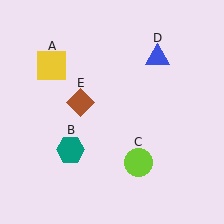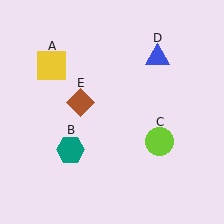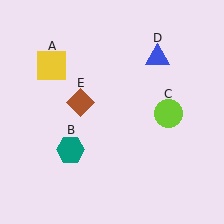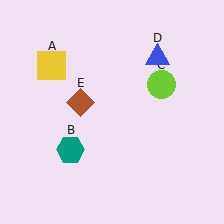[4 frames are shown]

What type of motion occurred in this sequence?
The lime circle (object C) rotated counterclockwise around the center of the scene.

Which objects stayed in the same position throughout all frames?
Yellow square (object A) and teal hexagon (object B) and blue triangle (object D) and brown diamond (object E) remained stationary.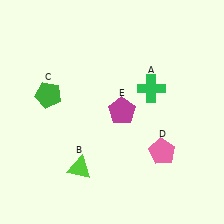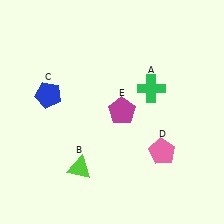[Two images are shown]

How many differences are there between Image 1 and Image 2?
There is 1 difference between the two images.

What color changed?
The pentagon (C) changed from green in Image 1 to blue in Image 2.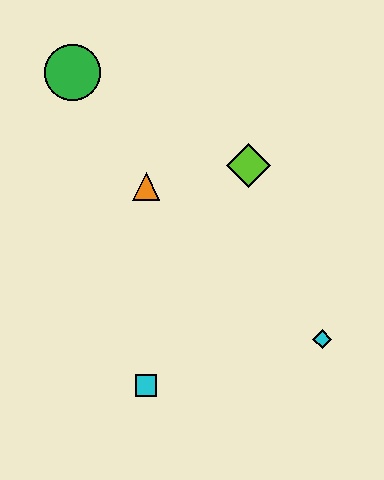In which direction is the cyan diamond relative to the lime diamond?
The cyan diamond is below the lime diamond.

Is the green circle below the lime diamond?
No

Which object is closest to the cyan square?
The cyan diamond is closest to the cyan square.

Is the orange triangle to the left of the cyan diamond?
Yes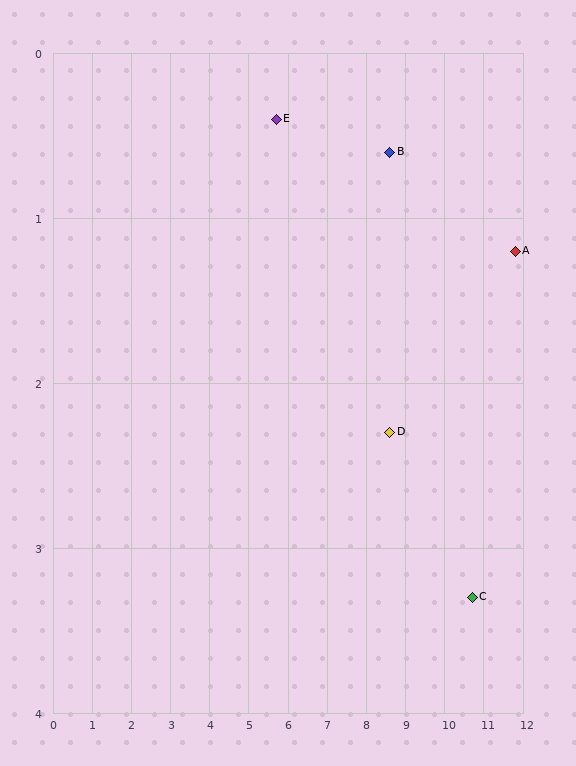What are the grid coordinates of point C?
Point C is at approximately (10.7, 3.3).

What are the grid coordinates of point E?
Point E is at approximately (5.7, 0.4).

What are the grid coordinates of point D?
Point D is at approximately (8.6, 2.3).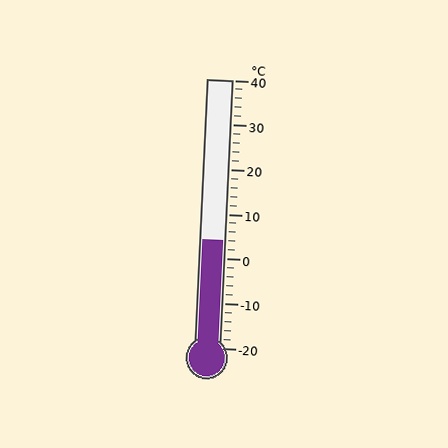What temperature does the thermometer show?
The thermometer shows approximately 4°C.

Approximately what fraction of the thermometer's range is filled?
The thermometer is filled to approximately 40% of its range.